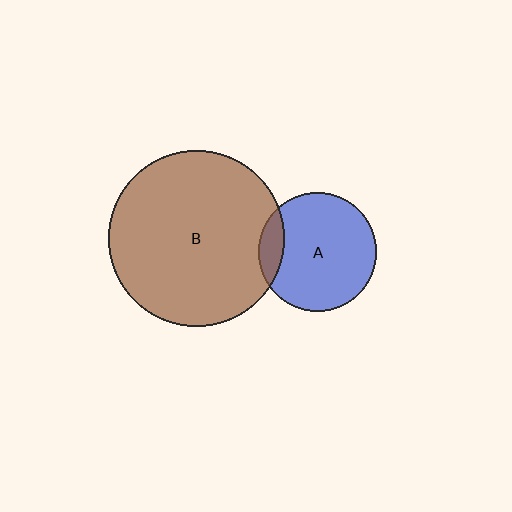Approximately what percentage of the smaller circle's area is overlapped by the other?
Approximately 10%.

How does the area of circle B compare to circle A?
Approximately 2.2 times.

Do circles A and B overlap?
Yes.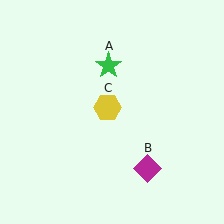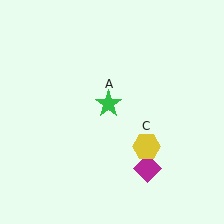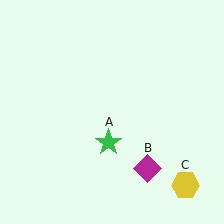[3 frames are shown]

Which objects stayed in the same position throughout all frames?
Magenta diamond (object B) remained stationary.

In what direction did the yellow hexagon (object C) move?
The yellow hexagon (object C) moved down and to the right.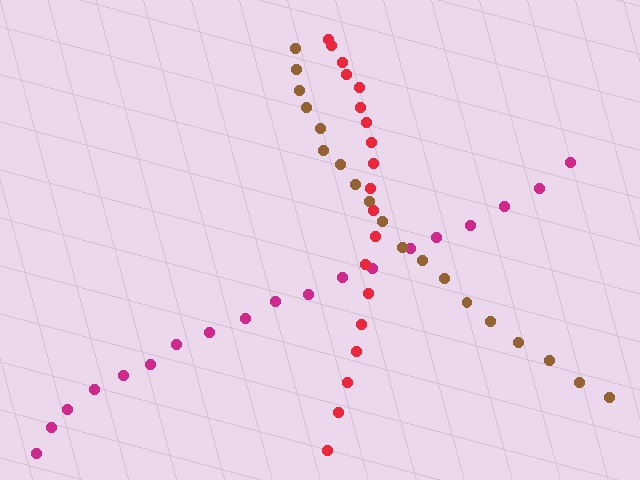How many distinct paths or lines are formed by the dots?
There are 3 distinct paths.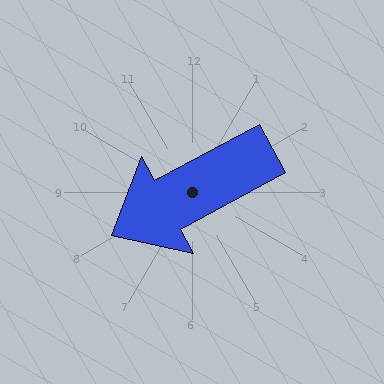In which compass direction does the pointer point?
Southwest.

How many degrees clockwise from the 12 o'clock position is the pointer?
Approximately 242 degrees.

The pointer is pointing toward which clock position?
Roughly 8 o'clock.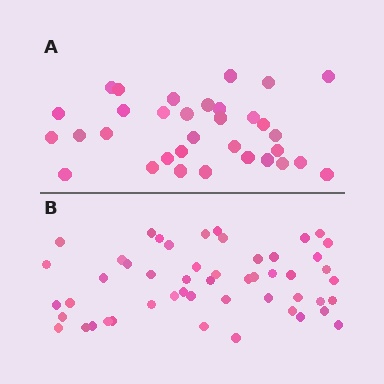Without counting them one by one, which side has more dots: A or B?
Region B (the bottom region) has more dots.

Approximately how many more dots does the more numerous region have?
Region B has approximately 20 more dots than region A.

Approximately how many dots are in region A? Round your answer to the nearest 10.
About 30 dots. (The exact count is 33, which rounds to 30.)